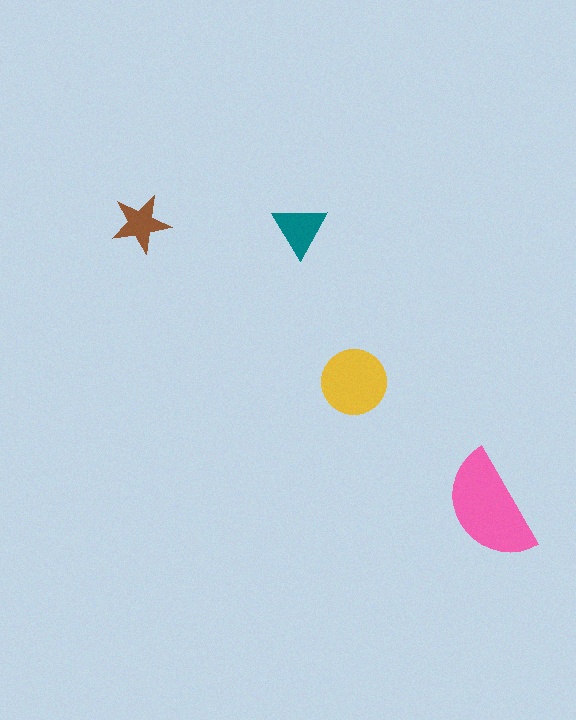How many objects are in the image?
There are 4 objects in the image.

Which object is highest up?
The brown star is topmost.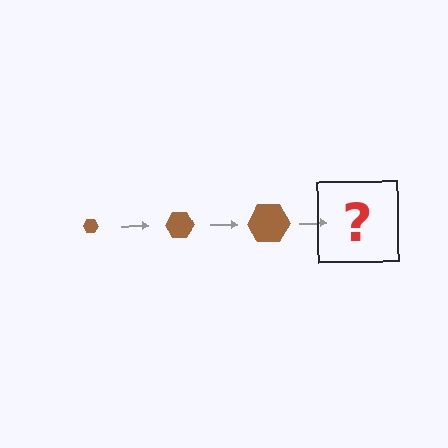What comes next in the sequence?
The next element should be a brown hexagon, larger than the previous one.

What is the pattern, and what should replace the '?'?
The pattern is that the hexagon gets progressively larger each step. The '?' should be a brown hexagon, larger than the previous one.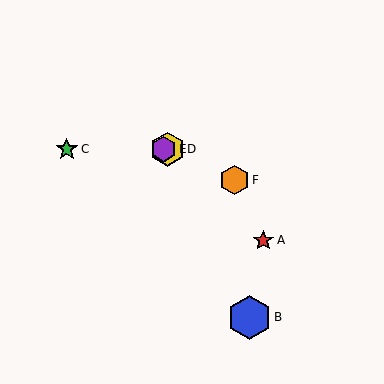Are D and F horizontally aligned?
No, D is at y≈149 and F is at y≈180.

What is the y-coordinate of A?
Object A is at y≈240.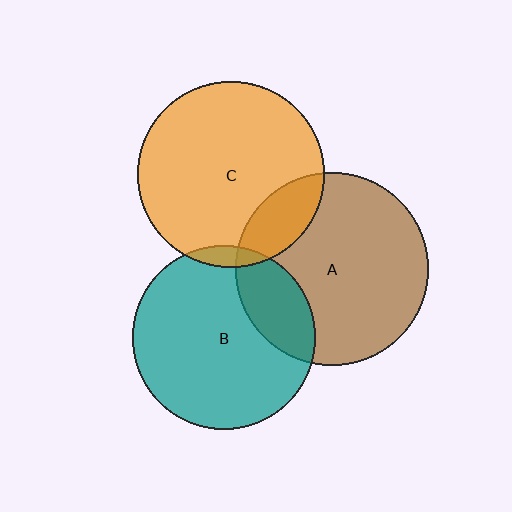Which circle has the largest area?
Circle A (brown).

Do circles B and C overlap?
Yes.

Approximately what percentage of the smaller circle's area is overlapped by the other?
Approximately 5%.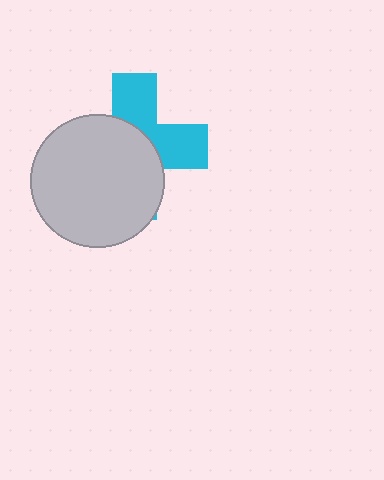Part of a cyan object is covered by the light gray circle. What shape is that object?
It is a cross.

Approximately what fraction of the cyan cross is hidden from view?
Roughly 58% of the cyan cross is hidden behind the light gray circle.